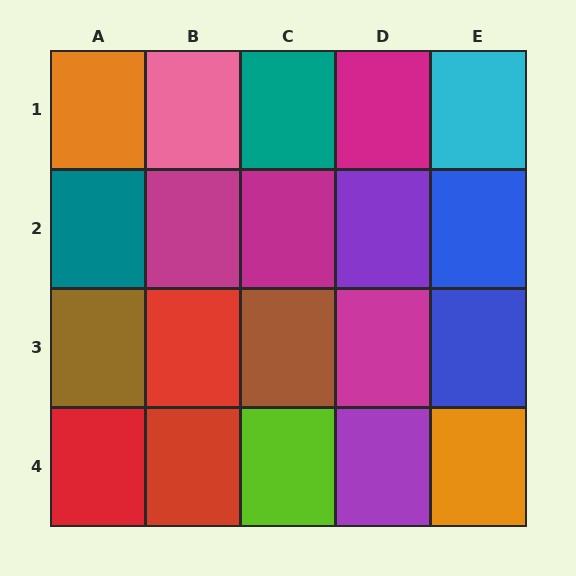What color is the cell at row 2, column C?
Magenta.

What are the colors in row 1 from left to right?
Orange, pink, teal, magenta, cyan.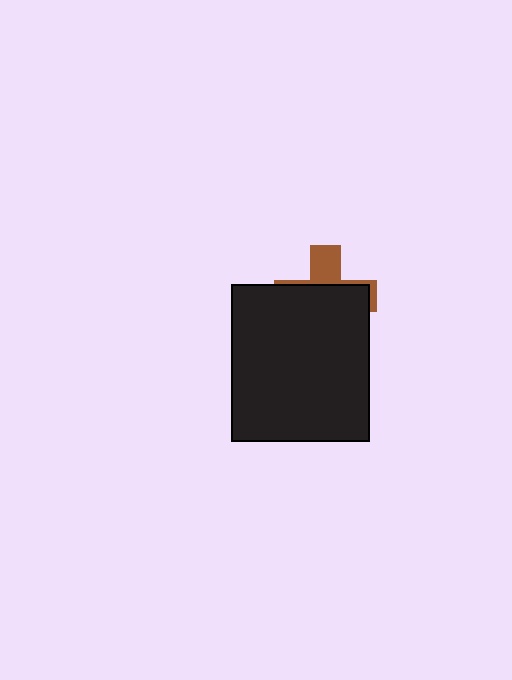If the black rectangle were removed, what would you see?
You would see the complete brown cross.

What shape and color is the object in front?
The object in front is a black rectangle.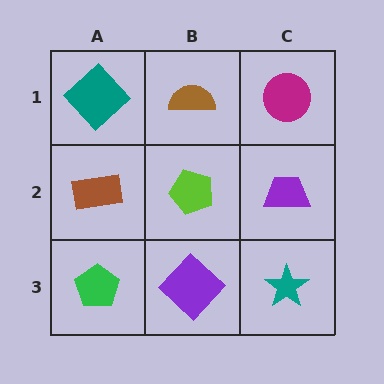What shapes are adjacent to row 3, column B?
A lime pentagon (row 2, column B), a green pentagon (row 3, column A), a teal star (row 3, column C).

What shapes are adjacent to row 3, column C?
A purple trapezoid (row 2, column C), a purple diamond (row 3, column B).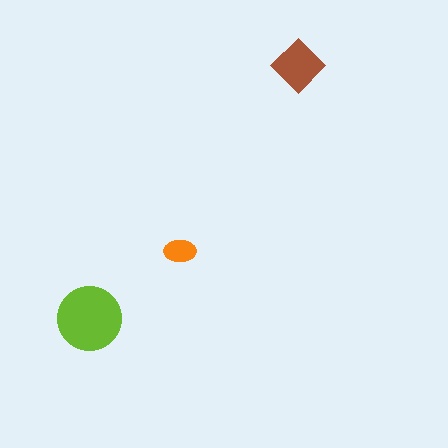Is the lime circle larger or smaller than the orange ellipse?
Larger.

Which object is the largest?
The lime circle.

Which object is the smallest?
The orange ellipse.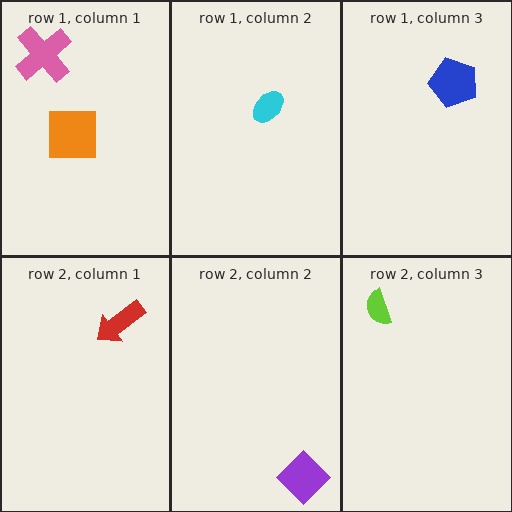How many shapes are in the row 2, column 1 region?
1.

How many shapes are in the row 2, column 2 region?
1.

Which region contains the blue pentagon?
The row 1, column 3 region.